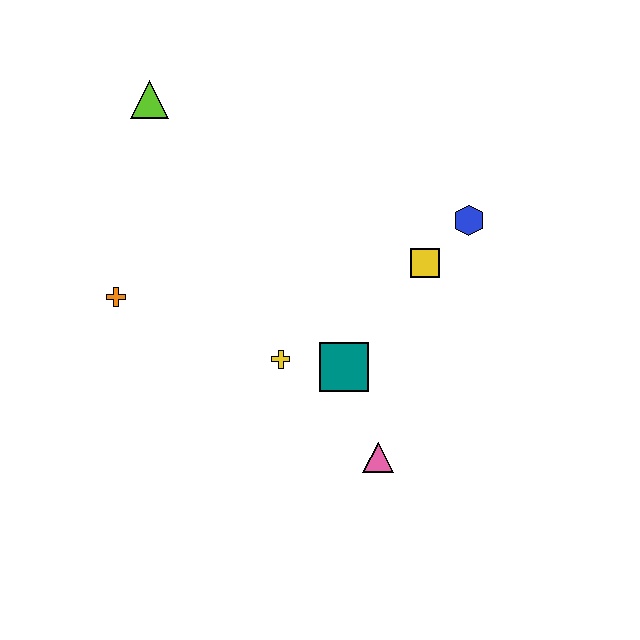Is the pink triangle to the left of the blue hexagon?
Yes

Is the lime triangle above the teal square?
Yes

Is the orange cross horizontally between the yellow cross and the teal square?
No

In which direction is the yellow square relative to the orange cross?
The yellow square is to the right of the orange cross.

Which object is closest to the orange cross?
The yellow cross is closest to the orange cross.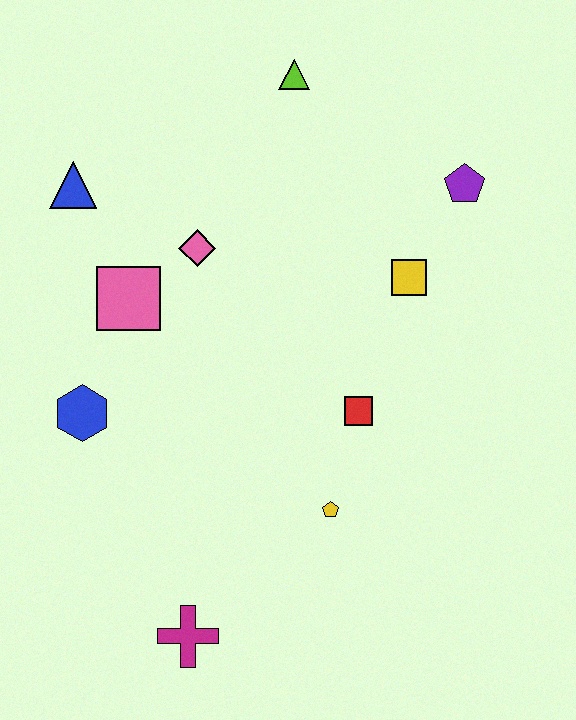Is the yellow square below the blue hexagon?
No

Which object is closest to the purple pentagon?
The yellow square is closest to the purple pentagon.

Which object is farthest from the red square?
The blue triangle is farthest from the red square.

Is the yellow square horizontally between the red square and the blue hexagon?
No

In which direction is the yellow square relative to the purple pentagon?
The yellow square is below the purple pentagon.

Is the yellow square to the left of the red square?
No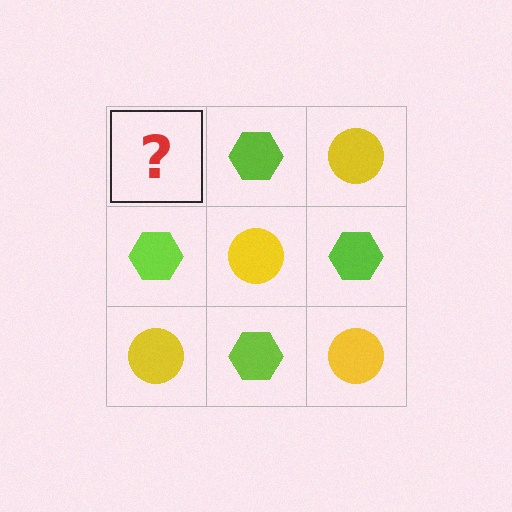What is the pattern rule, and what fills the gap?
The rule is that it alternates yellow circle and lime hexagon in a checkerboard pattern. The gap should be filled with a yellow circle.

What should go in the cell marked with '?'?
The missing cell should contain a yellow circle.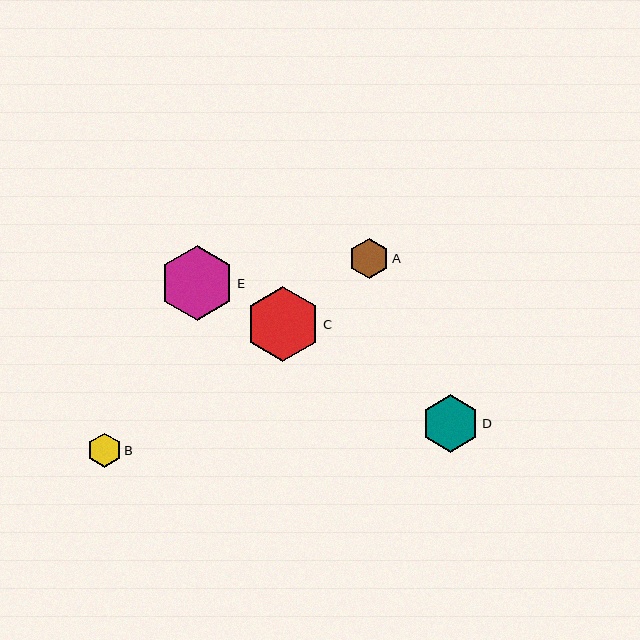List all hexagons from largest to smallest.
From largest to smallest: C, E, D, A, B.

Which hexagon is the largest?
Hexagon C is the largest with a size of approximately 75 pixels.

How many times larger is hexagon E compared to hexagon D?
Hexagon E is approximately 1.3 times the size of hexagon D.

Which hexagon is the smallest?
Hexagon B is the smallest with a size of approximately 34 pixels.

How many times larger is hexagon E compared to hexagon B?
Hexagon E is approximately 2.2 times the size of hexagon B.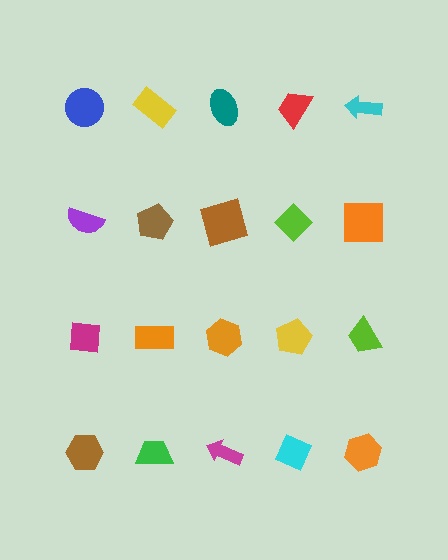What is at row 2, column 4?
A lime diamond.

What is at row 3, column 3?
An orange hexagon.